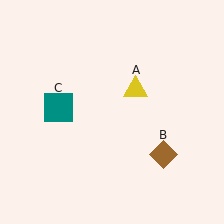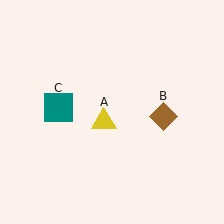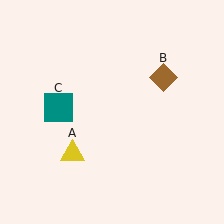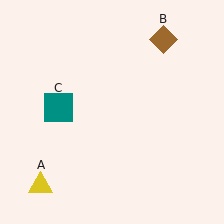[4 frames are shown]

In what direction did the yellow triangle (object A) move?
The yellow triangle (object A) moved down and to the left.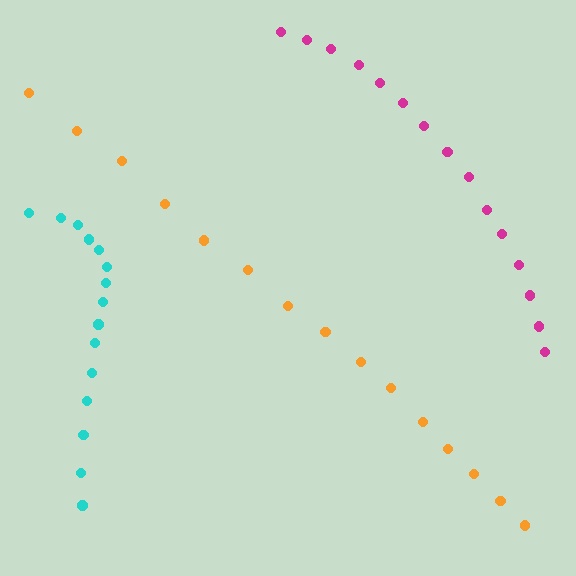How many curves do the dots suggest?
There are 3 distinct paths.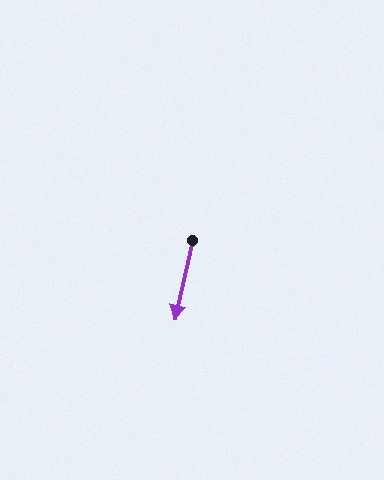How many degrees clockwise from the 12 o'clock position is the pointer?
Approximately 192 degrees.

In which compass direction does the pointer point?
South.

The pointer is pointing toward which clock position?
Roughly 6 o'clock.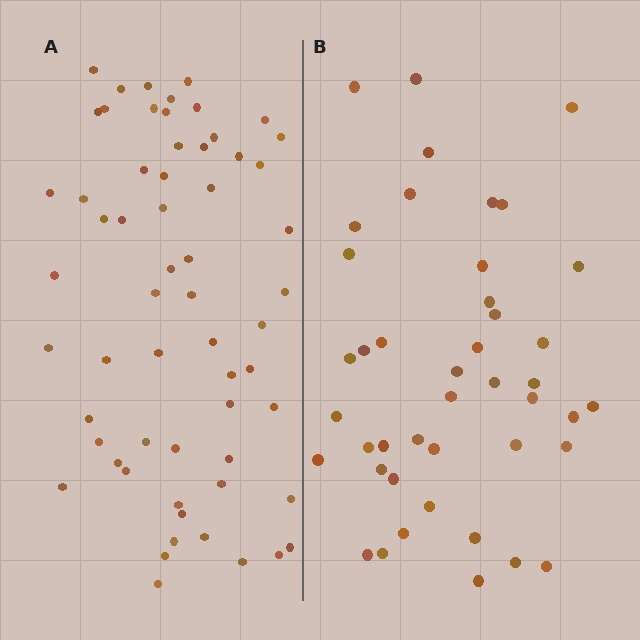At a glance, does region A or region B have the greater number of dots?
Region A (the left region) has more dots.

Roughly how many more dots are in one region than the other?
Region A has approximately 15 more dots than region B.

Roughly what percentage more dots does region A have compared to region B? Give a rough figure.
About 40% more.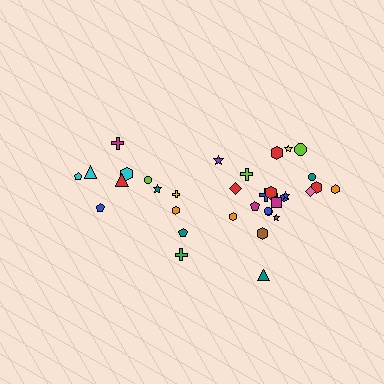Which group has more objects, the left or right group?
The right group.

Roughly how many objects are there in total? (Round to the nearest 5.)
Roughly 35 objects in total.